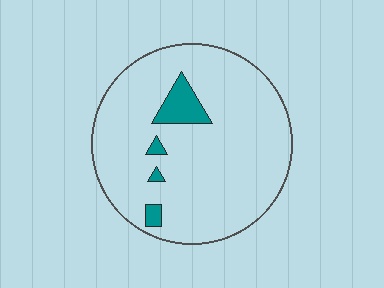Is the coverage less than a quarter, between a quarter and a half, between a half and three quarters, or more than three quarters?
Less than a quarter.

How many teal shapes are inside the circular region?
4.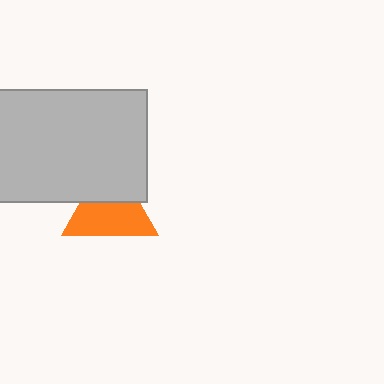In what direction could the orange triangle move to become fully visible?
The orange triangle could move down. That would shift it out from behind the light gray rectangle entirely.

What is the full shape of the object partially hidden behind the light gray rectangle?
The partially hidden object is an orange triangle.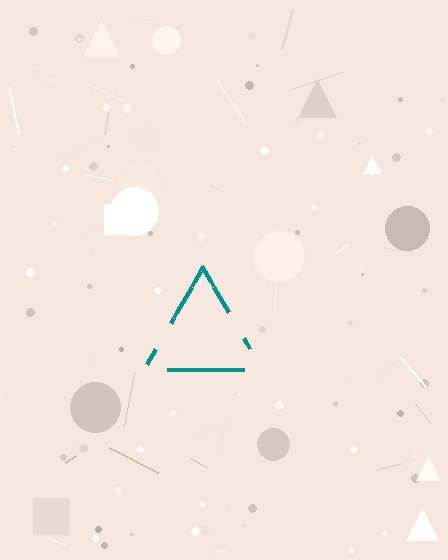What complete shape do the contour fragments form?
The contour fragments form a triangle.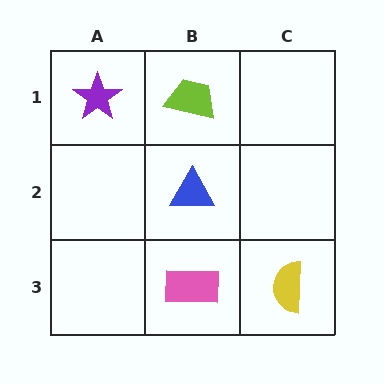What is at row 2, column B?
A blue triangle.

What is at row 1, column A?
A purple star.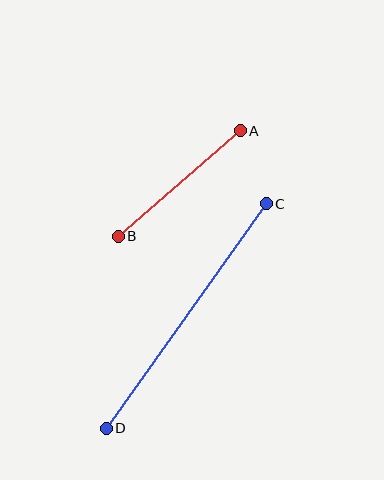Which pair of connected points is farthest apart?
Points C and D are farthest apart.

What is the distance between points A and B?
The distance is approximately 161 pixels.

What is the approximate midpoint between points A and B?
The midpoint is at approximately (179, 184) pixels.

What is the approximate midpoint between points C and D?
The midpoint is at approximately (186, 316) pixels.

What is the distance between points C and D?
The distance is approximately 275 pixels.